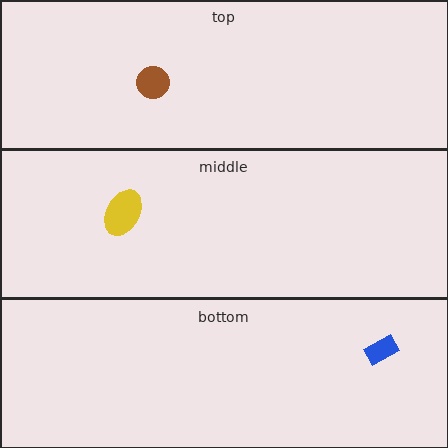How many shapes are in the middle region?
1.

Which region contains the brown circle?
The top region.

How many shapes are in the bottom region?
1.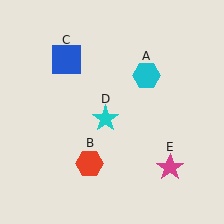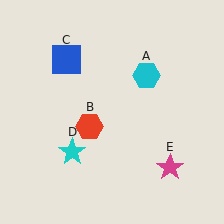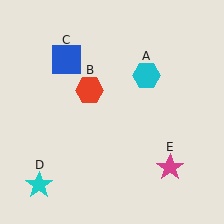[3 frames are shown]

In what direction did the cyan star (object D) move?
The cyan star (object D) moved down and to the left.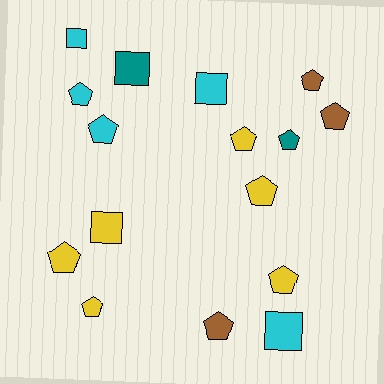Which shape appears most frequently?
Pentagon, with 11 objects.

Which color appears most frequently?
Yellow, with 6 objects.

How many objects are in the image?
There are 16 objects.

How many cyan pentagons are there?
There are 2 cyan pentagons.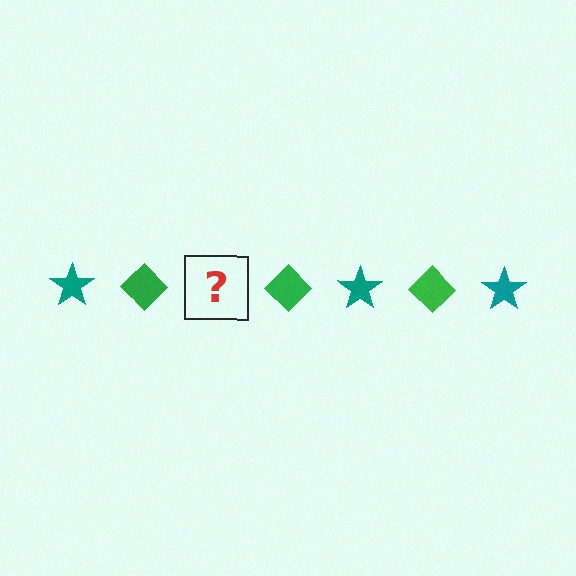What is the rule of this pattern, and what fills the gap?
The rule is that the pattern alternates between teal star and green diamond. The gap should be filled with a teal star.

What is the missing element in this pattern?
The missing element is a teal star.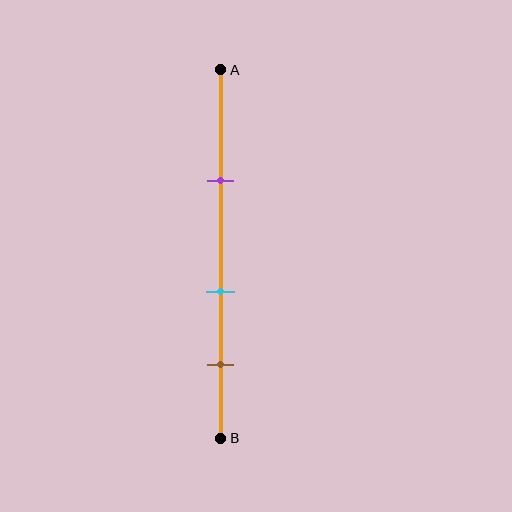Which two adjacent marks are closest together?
The cyan and brown marks are the closest adjacent pair.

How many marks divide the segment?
There are 3 marks dividing the segment.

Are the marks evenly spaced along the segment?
Yes, the marks are approximately evenly spaced.